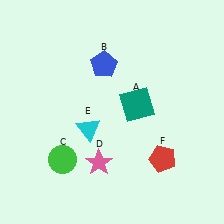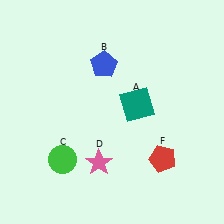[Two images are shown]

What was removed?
The cyan triangle (E) was removed in Image 2.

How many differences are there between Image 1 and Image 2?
There is 1 difference between the two images.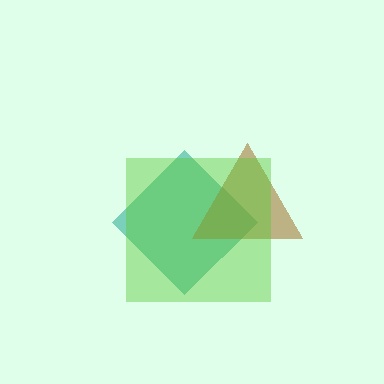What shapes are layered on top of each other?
The layered shapes are: a teal diamond, a brown triangle, a lime square.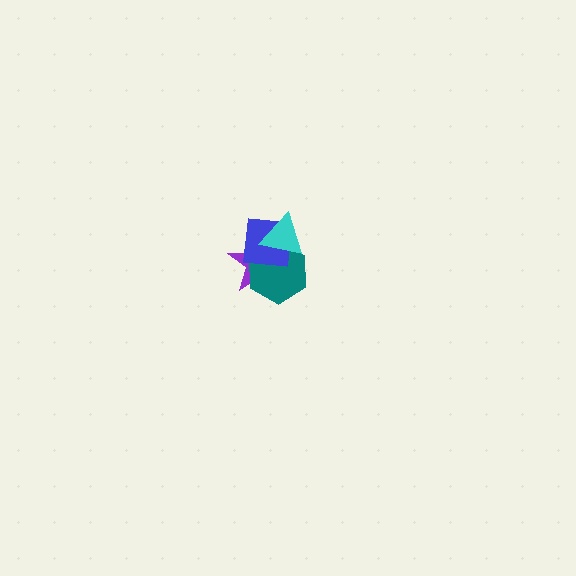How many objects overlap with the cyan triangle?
3 objects overlap with the cyan triangle.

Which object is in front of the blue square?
The cyan triangle is in front of the blue square.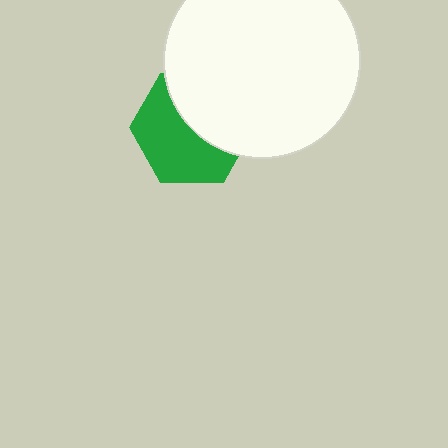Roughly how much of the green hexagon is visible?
About half of it is visible (roughly 55%).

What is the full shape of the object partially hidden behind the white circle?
The partially hidden object is a green hexagon.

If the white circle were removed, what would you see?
You would see the complete green hexagon.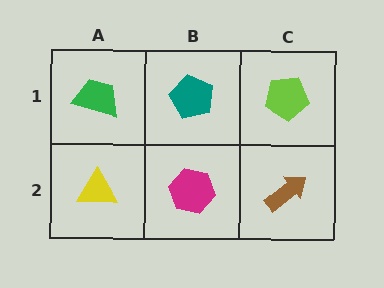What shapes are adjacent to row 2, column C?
A lime pentagon (row 1, column C), a magenta hexagon (row 2, column B).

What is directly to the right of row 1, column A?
A teal pentagon.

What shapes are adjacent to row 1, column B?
A magenta hexagon (row 2, column B), a green trapezoid (row 1, column A), a lime pentagon (row 1, column C).